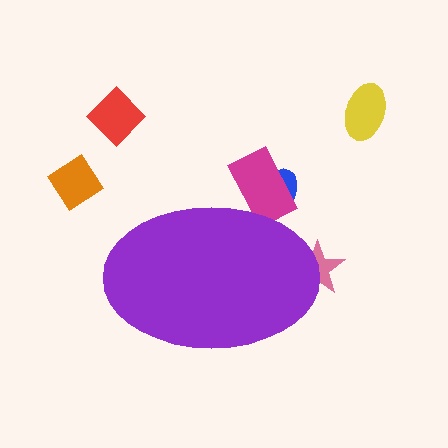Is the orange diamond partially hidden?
No, the orange diamond is fully visible.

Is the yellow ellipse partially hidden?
No, the yellow ellipse is fully visible.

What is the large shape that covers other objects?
A purple ellipse.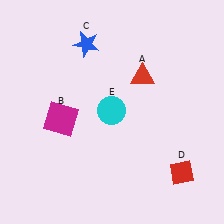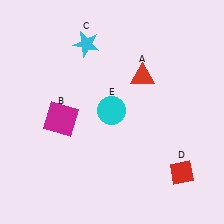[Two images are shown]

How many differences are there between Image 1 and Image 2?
There is 1 difference between the two images.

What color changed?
The star (C) changed from blue in Image 1 to cyan in Image 2.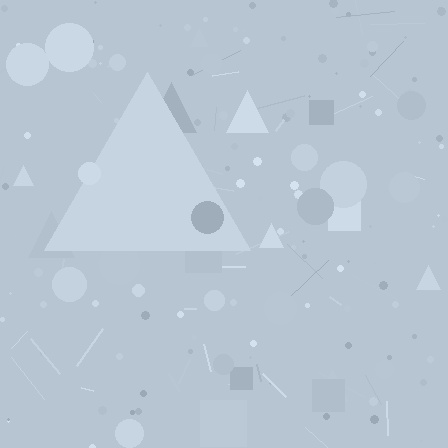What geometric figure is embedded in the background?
A triangle is embedded in the background.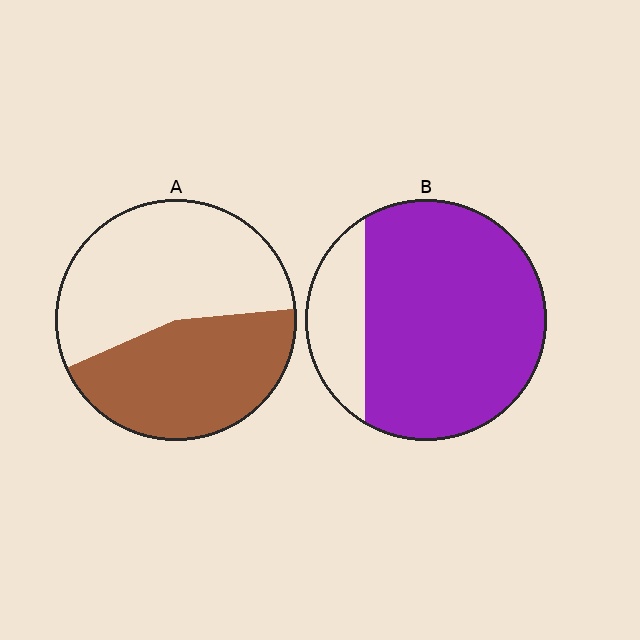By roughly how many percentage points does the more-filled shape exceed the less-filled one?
By roughly 35 percentage points (B over A).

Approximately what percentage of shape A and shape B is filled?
A is approximately 45% and B is approximately 80%.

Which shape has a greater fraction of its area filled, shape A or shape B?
Shape B.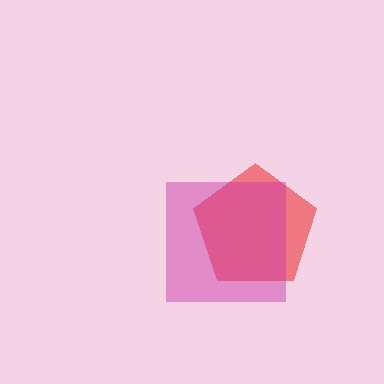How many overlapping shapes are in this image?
There are 2 overlapping shapes in the image.